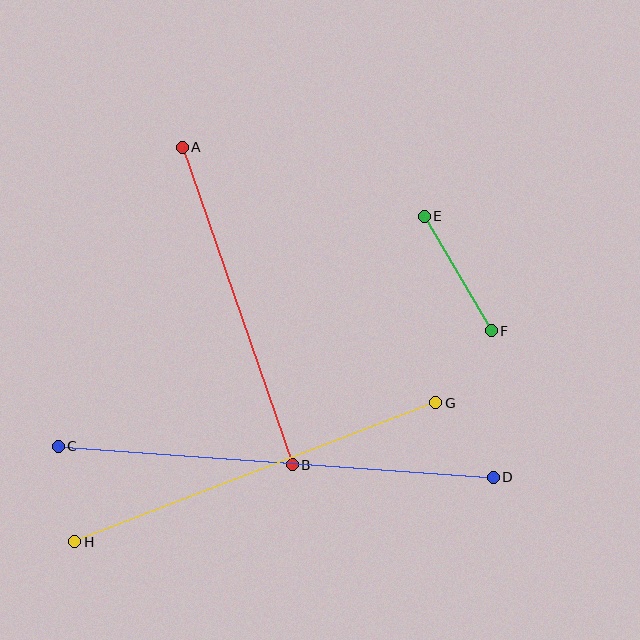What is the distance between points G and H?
The distance is approximately 387 pixels.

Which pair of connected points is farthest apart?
Points C and D are farthest apart.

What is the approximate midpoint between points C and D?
The midpoint is at approximately (276, 462) pixels.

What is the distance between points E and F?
The distance is approximately 133 pixels.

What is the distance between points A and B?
The distance is approximately 336 pixels.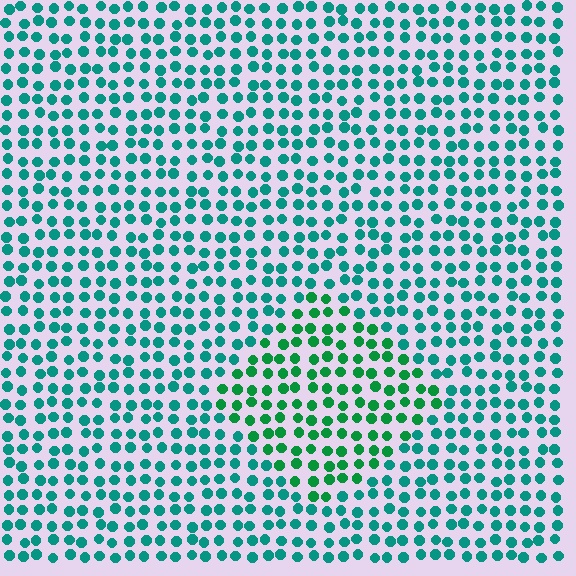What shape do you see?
I see a diamond.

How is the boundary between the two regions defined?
The boundary is defined purely by a slight shift in hue (about 31 degrees). Spacing, size, and orientation are identical on both sides.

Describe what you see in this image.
The image is filled with small teal elements in a uniform arrangement. A diamond-shaped region is visible where the elements are tinted to a slightly different hue, forming a subtle color boundary.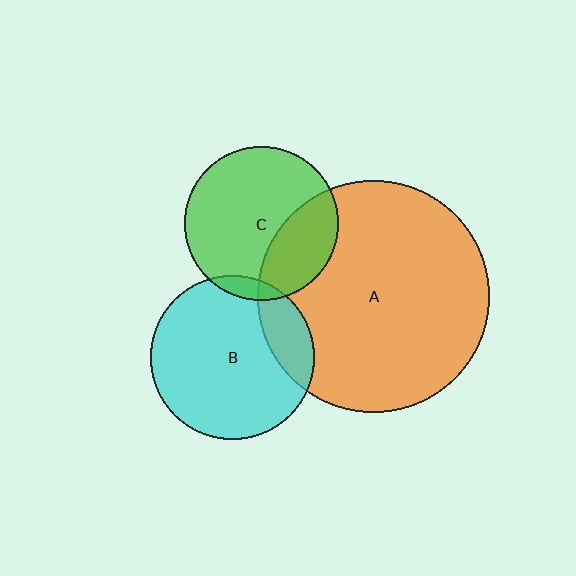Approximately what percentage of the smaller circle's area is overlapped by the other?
Approximately 15%.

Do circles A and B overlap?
Yes.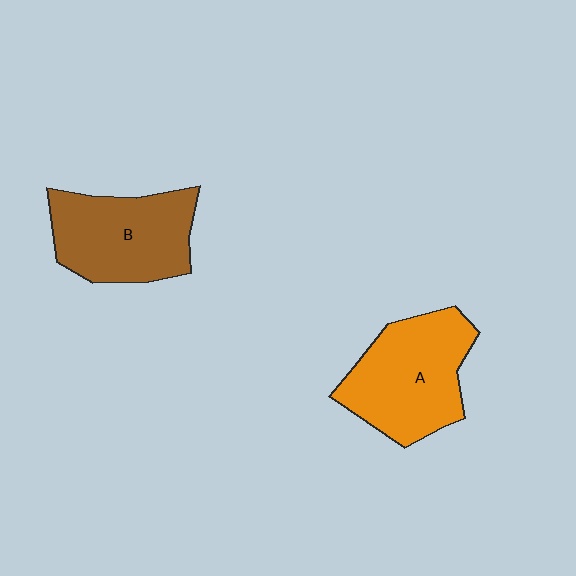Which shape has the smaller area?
Shape B (brown).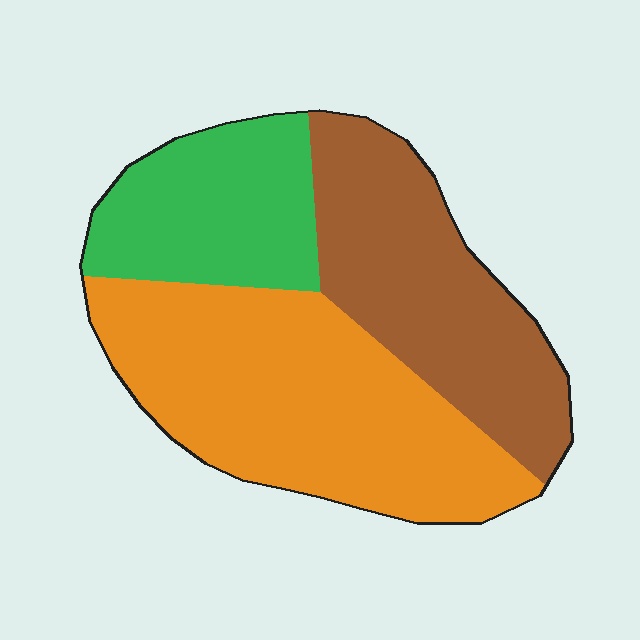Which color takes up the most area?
Orange, at roughly 45%.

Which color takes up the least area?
Green, at roughly 25%.